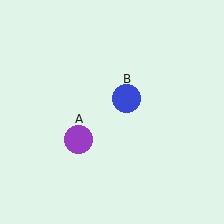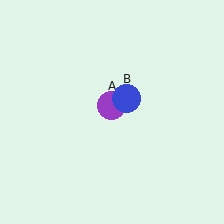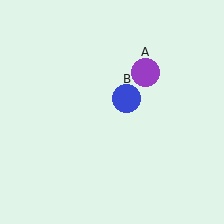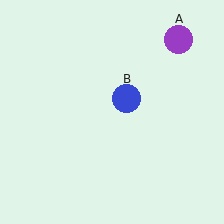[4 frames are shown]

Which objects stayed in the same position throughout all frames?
Blue circle (object B) remained stationary.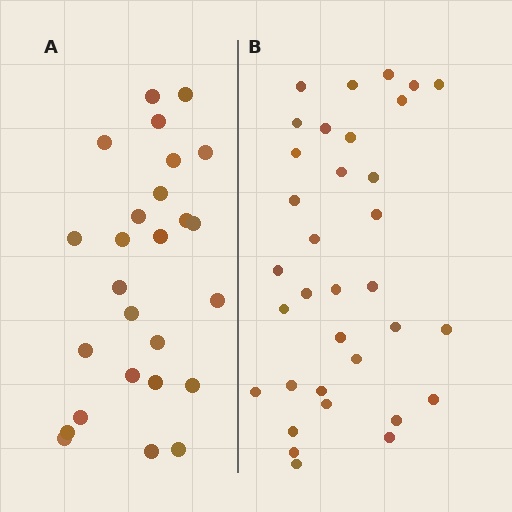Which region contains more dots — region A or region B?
Region B (the right region) has more dots.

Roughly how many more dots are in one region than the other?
Region B has roughly 8 or so more dots than region A.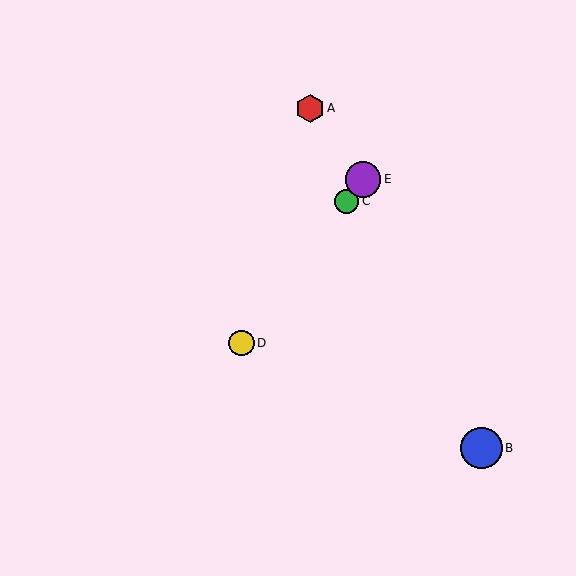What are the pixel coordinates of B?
Object B is at (481, 448).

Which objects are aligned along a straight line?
Objects C, D, E are aligned along a straight line.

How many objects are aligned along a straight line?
3 objects (C, D, E) are aligned along a straight line.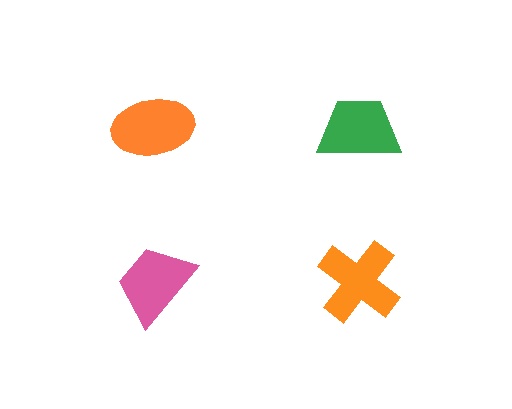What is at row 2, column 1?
A pink trapezoid.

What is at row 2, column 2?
An orange cross.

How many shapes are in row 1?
2 shapes.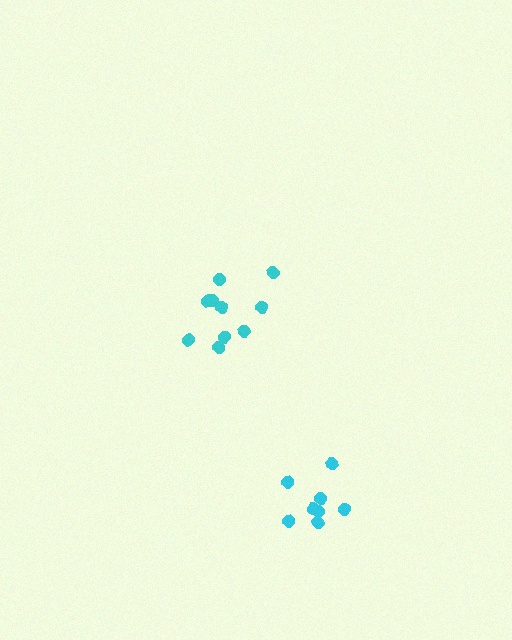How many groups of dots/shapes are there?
There are 2 groups.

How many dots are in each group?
Group 1: 10 dots, Group 2: 8 dots (18 total).